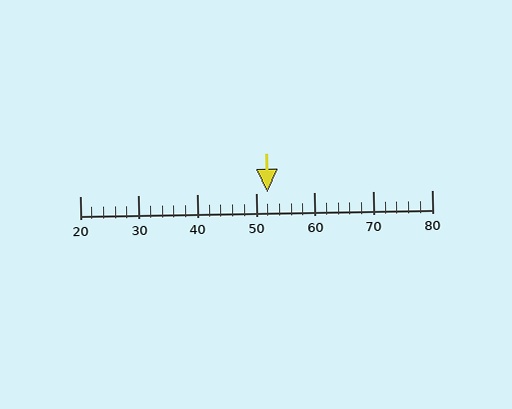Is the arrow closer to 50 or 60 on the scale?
The arrow is closer to 50.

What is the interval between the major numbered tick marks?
The major tick marks are spaced 10 units apart.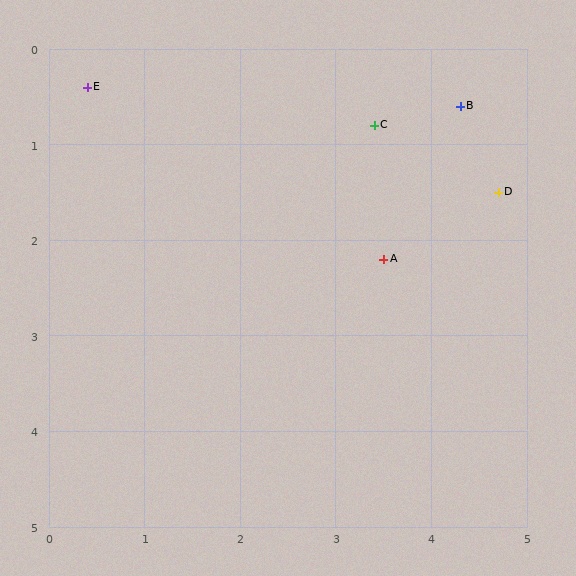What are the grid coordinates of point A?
Point A is at approximately (3.5, 2.2).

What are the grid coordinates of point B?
Point B is at approximately (4.3, 0.6).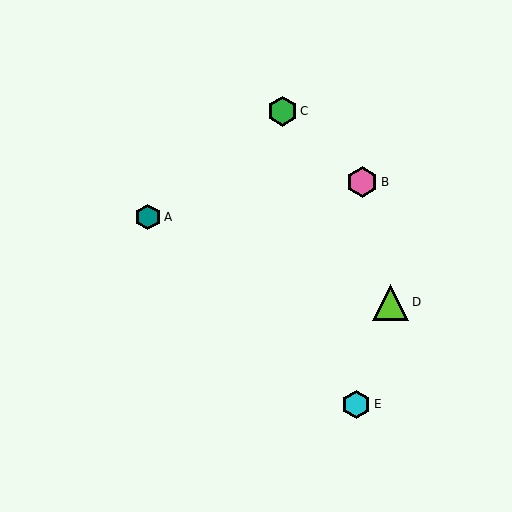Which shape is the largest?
The lime triangle (labeled D) is the largest.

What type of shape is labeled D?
Shape D is a lime triangle.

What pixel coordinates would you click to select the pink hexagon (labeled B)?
Click at (362, 182) to select the pink hexagon B.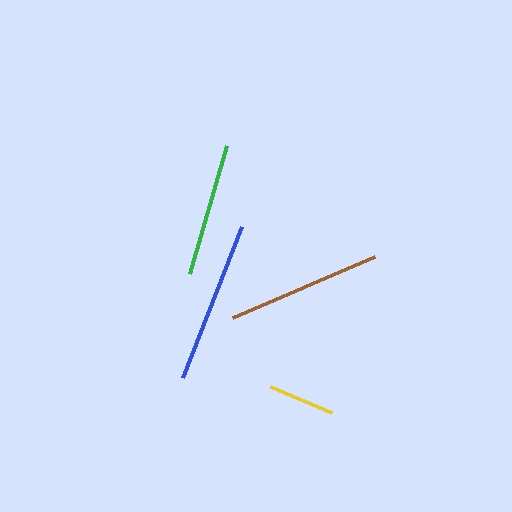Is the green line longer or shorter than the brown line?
The brown line is longer than the green line.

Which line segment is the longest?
The blue line is the longest at approximately 162 pixels.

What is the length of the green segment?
The green segment is approximately 133 pixels long.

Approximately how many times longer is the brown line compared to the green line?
The brown line is approximately 1.2 times the length of the green line.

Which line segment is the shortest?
The yellow line is the shortest at approximately 66 pixels.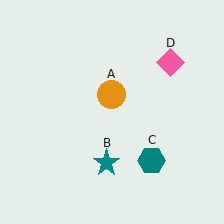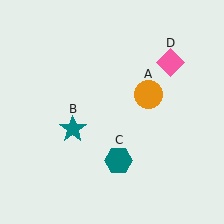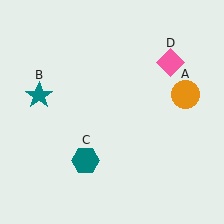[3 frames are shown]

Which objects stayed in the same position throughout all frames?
Pink diamond (object D) remained stationary.